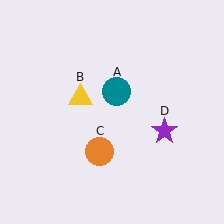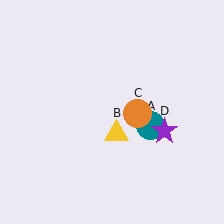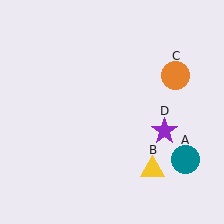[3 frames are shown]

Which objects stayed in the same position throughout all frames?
Purple star (object D) remained stationary.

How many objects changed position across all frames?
3 objects changed position: teal circle (object A), yellow triangle (object B), orange circle (object C).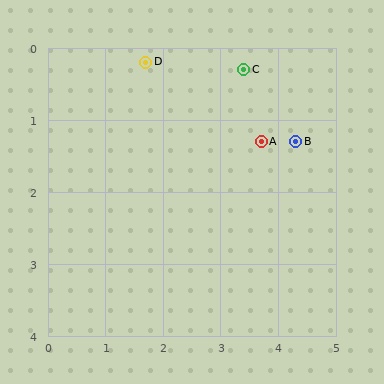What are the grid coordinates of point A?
Point A is at approximately (3.7, 1.3).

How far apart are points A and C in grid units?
Points A and C are about 1.0 grid units apart.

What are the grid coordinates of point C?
Point C is at approximately (3.4, 0.3).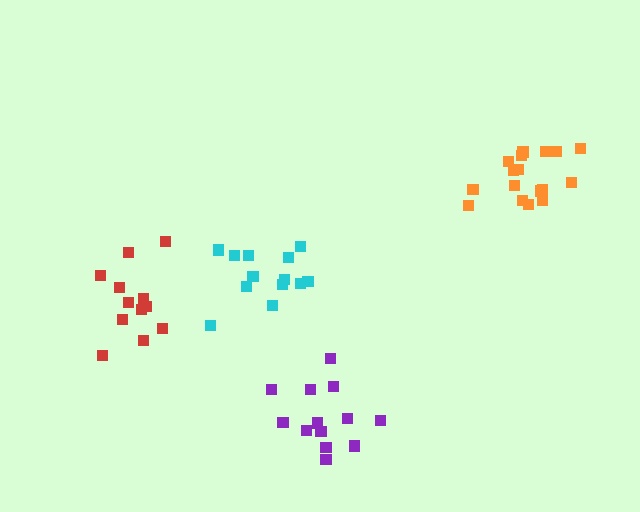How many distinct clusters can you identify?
There are 4 distinct clusters.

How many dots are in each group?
Group 1: 12 dots, Group 2: 13 dots, Group 3: 13 dots, Group 4: 17 dots (55 total).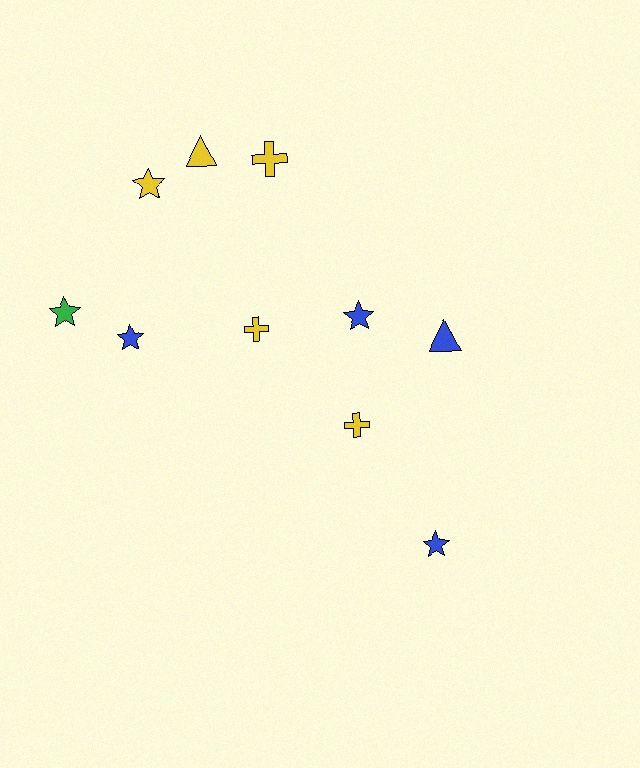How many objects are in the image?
There are 10 objects.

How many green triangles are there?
There are no green triangles.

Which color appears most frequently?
Yellow, with 5 objects.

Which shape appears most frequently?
Star, with 5 objects.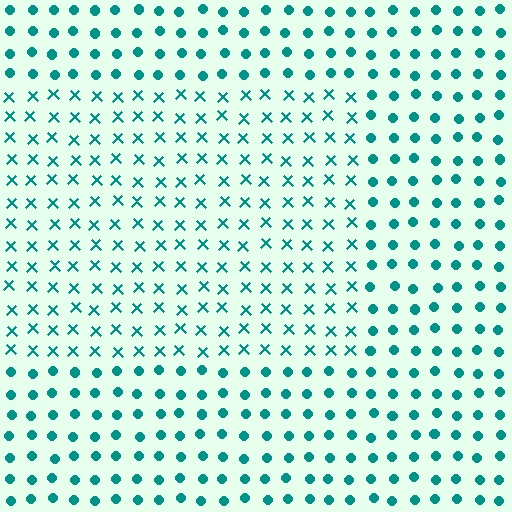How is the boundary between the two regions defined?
The boundary is defined by a change in element shape: X marks inside vs. circles outside. All elements share the same color and spacing.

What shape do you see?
I see a rectangle.